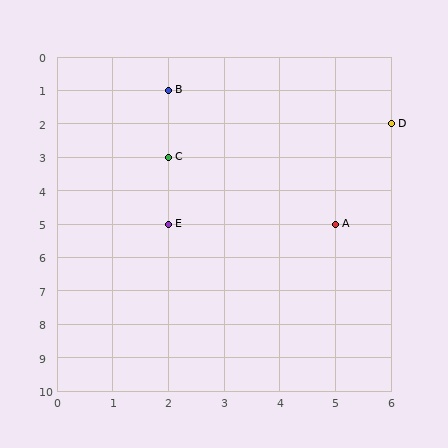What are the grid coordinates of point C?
Point C is at grid coordinates (2, 3).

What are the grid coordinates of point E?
Point E is at grid coordinates (2, 5).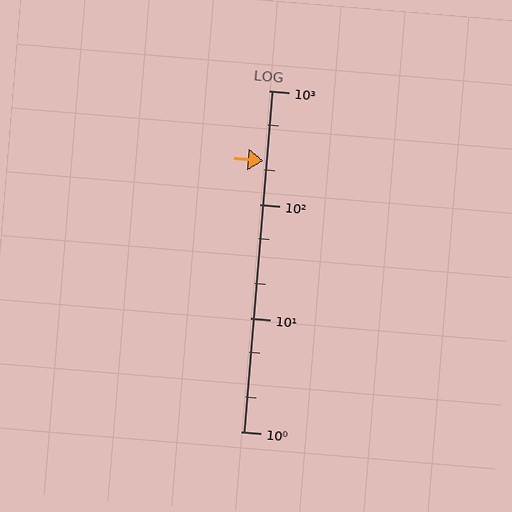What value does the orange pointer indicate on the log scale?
The pointer indicates approximately 240.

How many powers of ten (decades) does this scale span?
The scale spans 3 decades, from 1 to 1000.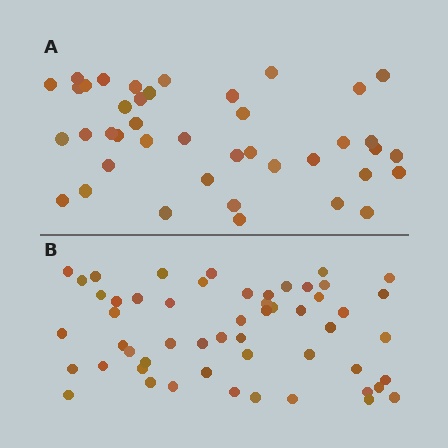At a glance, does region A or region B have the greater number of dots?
Region B (the bottom region) has more dots.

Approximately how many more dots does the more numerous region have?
Region B has approximately 15 more dots than region A.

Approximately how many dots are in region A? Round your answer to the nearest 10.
About 40 dots. (The exact count is 41, which rounds to 40.)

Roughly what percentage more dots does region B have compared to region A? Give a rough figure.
About 30% more.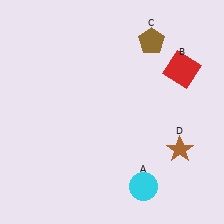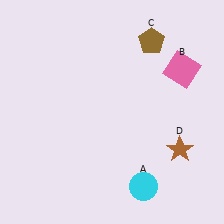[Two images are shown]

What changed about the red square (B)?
In Image 1, B is red. In Image 2, it changed to pink.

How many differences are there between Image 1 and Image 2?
There is 1 difference between the two images.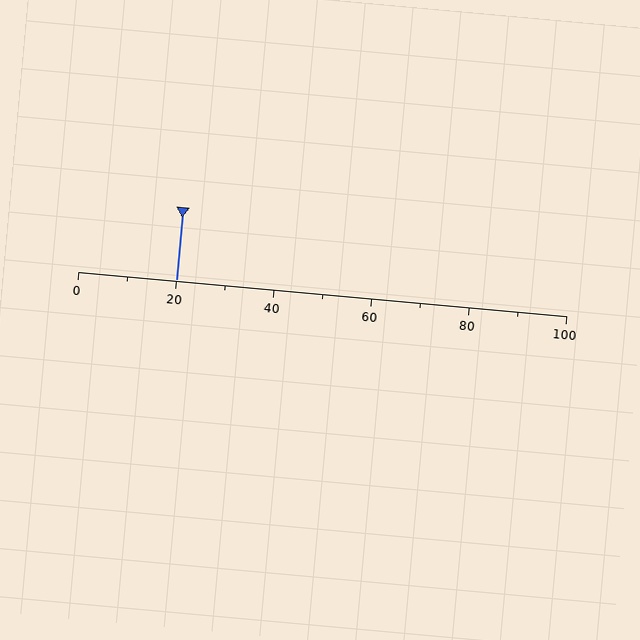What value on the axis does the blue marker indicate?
The marker indicates approximately 20.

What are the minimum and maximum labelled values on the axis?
The axis runs from 0 to 100.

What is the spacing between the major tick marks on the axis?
The major ticks are spaced 20 apart.